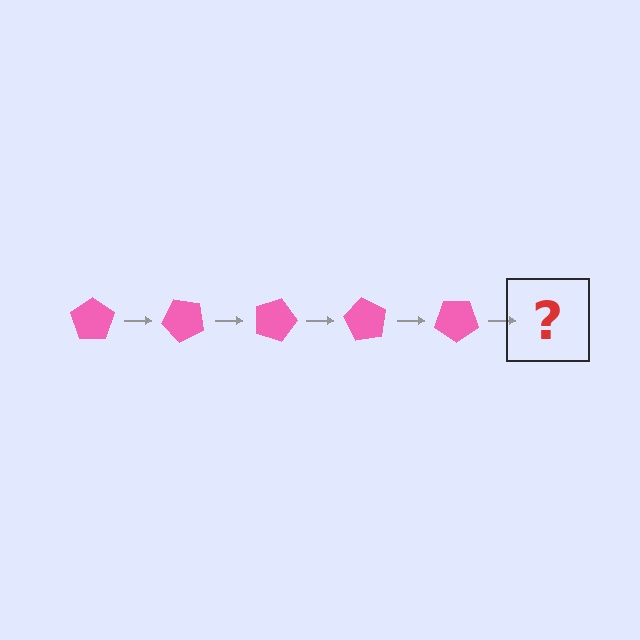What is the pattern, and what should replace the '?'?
The pattern is that the pentagon rotates 45 degrees each step. The '?' should be a pink pentagon rotated 225 degrees.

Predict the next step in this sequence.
The next step is a pink pentagon rotated 225 degrees.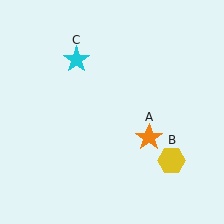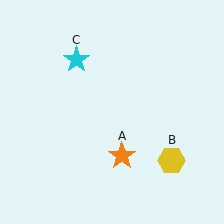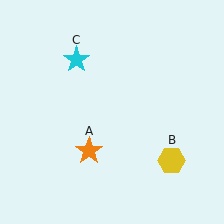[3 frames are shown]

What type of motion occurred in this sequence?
The orange star (object A) rotated clockwise around the center of the scene.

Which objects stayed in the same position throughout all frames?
Yellow hexagon (object B) and cyan star (object C) remained stationary.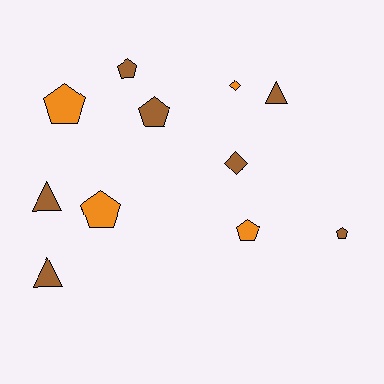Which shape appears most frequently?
Pentagon, with 6 objects.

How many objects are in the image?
There are 11 objects.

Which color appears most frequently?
Brown, with 7 objects.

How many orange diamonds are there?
There is 1 orange diamond.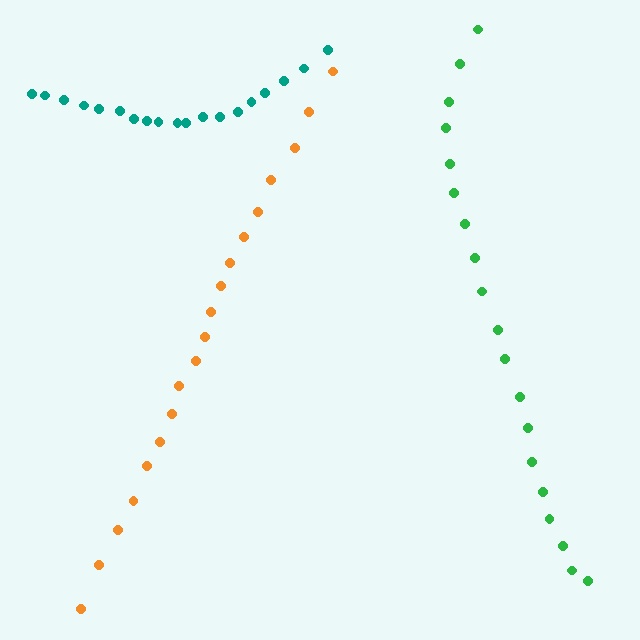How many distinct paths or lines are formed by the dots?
There are 3 distinct paths.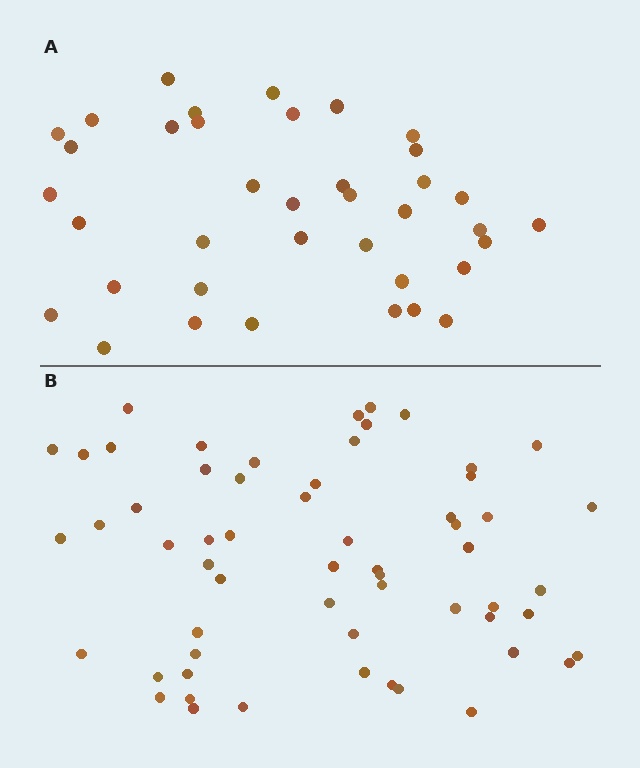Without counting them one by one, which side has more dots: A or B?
Region B (the bottom region) has more dots.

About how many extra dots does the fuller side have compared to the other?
Region B has approximately 20 more dots than region A.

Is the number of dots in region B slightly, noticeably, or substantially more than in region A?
Region B has substantially more. The ratio is roughly 1.6 to 1.